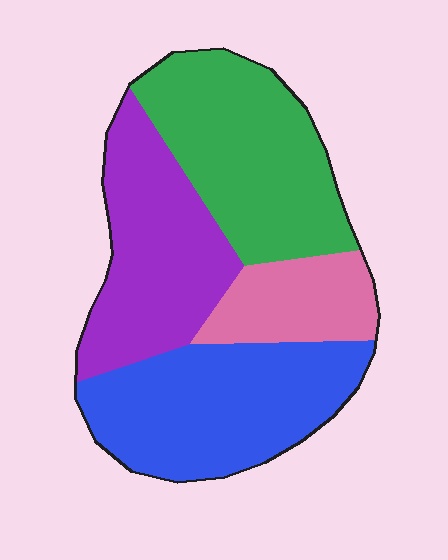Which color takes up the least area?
Pink, at roughly 15%.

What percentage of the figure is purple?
Purple takes up about one quarter (1/4) of the figure.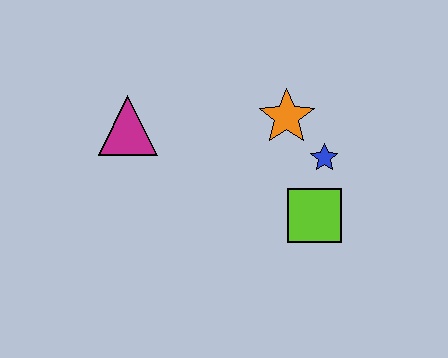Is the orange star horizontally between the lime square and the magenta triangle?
Yes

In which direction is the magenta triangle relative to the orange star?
The magenta triangle is to the left of the orange star.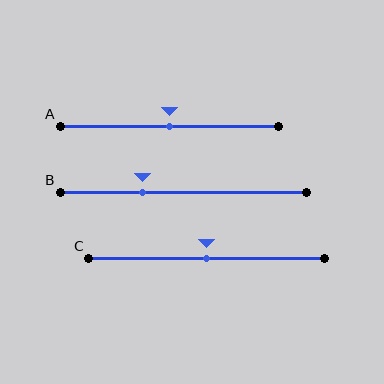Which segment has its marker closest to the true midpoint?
Segment A has its marker closest to the true midpoint.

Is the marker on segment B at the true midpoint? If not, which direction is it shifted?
No, the marker on segment B is shifted to the left by about 16% of the segment length.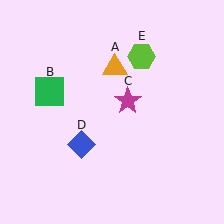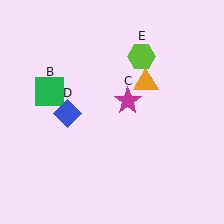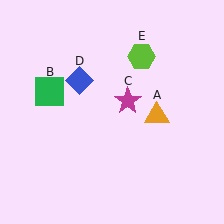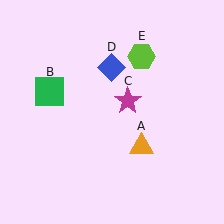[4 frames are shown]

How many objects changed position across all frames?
2 objects changed position: orange triangle (object A), blue diamond (object D).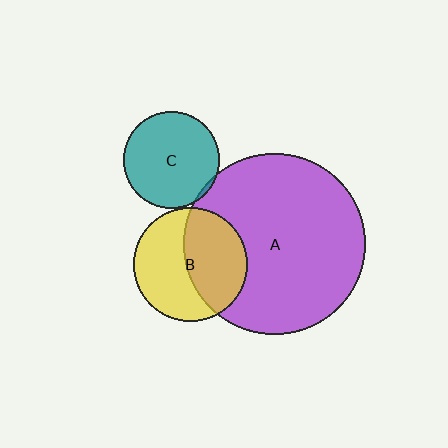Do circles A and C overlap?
Yes.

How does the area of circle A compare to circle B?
Approximately 2.5 times.